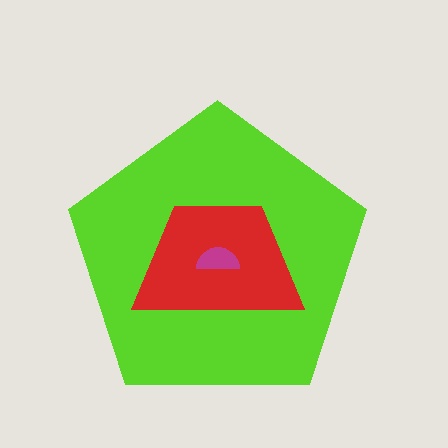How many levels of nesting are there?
3.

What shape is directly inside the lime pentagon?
The red trapezoid.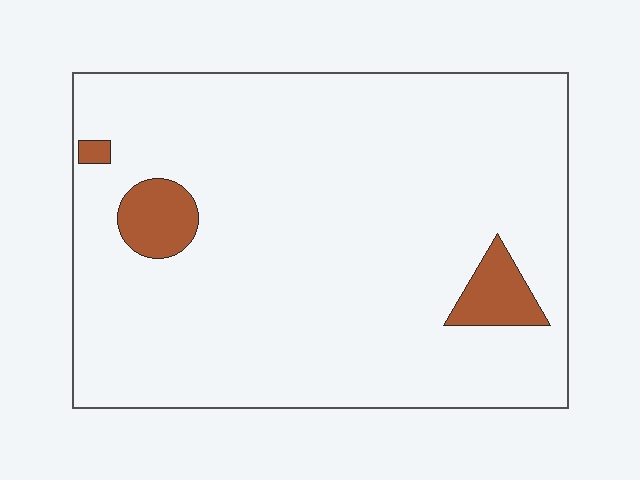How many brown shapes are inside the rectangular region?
3.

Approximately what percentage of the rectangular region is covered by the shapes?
Approximately 5%.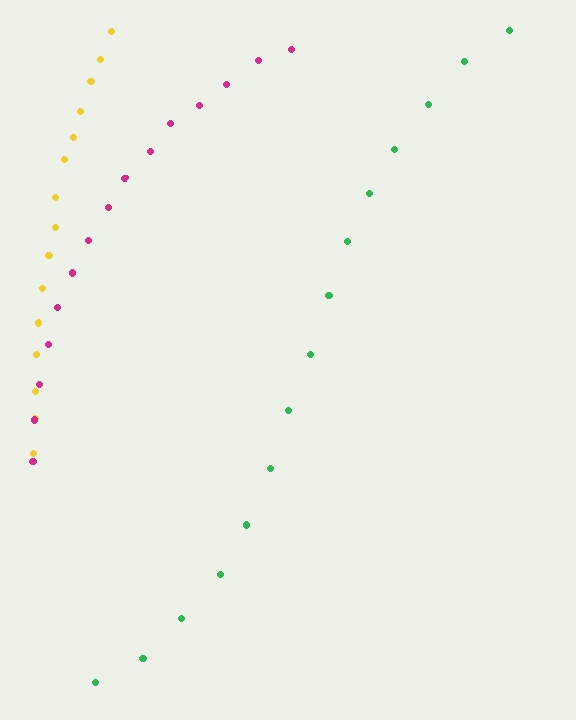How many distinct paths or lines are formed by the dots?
There are 3 distinct paths.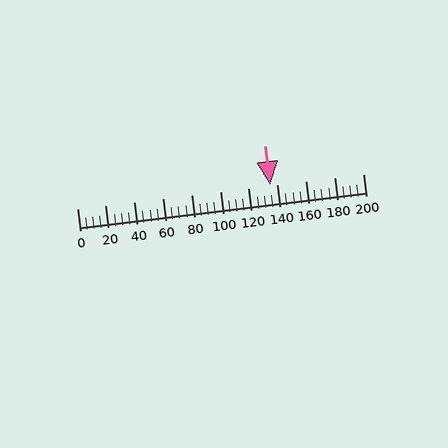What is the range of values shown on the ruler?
The ruler shows values from 0 to 200.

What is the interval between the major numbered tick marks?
The major tick marks are spaced 20 units apart.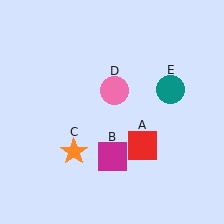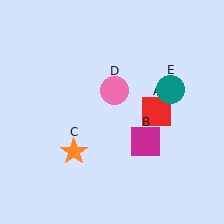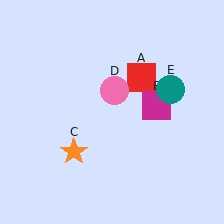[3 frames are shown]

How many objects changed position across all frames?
2 objects changed position: red square (object A), magenta square (object B).